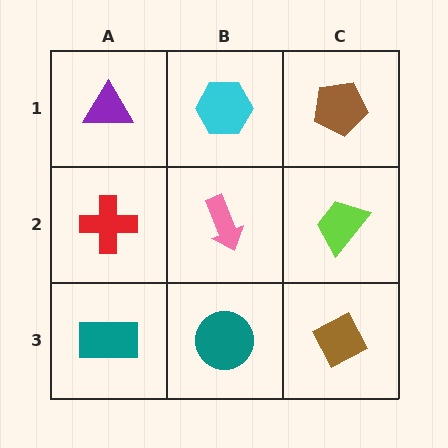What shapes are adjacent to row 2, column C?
A brown pentagon (row 1, column C), a brown diamond (row 3, column C), a pink arrow (row 2, column B).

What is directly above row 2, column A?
A purple triangle.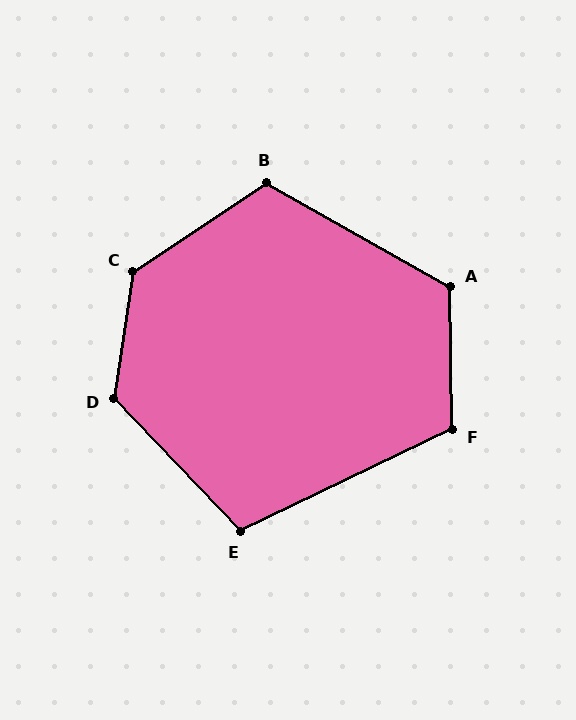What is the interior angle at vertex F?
Approximately 115 degrees (obtuse).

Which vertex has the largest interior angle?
C, at approximately 132 degrees.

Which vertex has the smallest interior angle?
E, at approximately 108 degrees.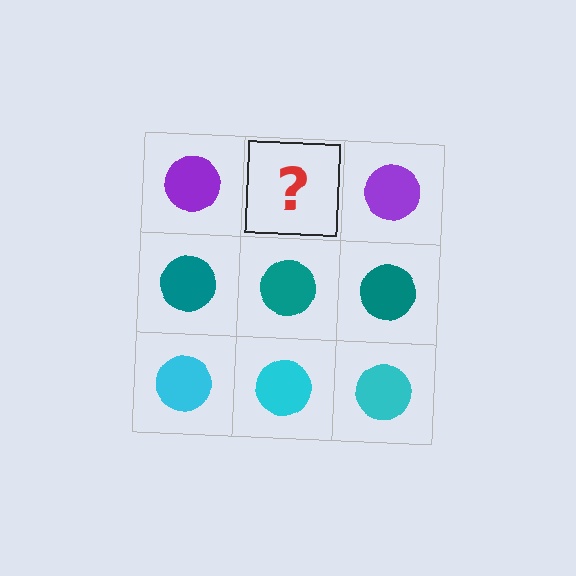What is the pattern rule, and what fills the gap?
The rule is that each row has a consistent color. The gap should be filled with a purple circle.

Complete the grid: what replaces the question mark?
The question mark should be replaced with a purple circle.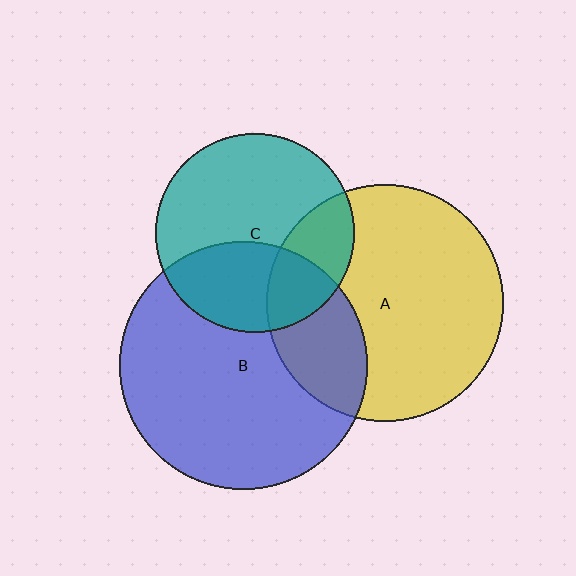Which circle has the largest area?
Circle B (blue).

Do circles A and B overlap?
Yes.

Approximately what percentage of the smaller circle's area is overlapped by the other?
Approximately 25%.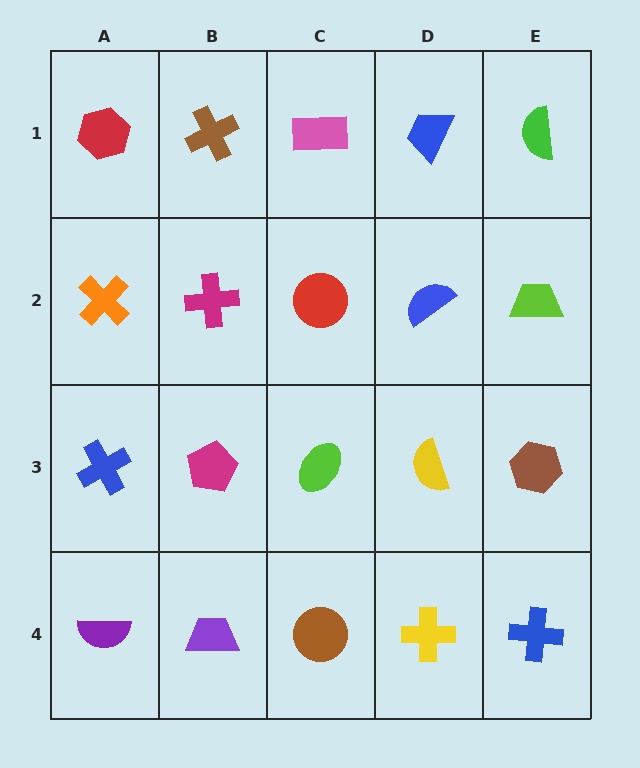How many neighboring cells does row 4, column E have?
2.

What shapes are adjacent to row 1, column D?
A blue semicircle (row 2, column D), a pink rectangle (row 1, column C), a green semicircle (row 1, column E).